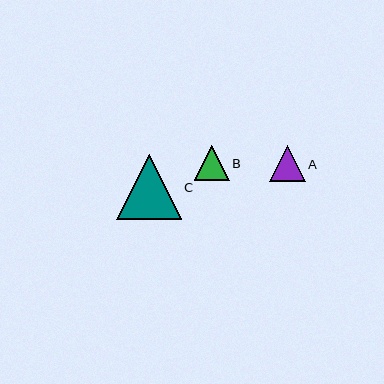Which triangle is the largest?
Triangle C is the largest with a size of approximately 65 pixels.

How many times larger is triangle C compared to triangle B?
Triangle C is approximately 1.8 times the size of triangle B.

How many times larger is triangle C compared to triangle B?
Triangle C is approximately 1.8 times the size of triangle B.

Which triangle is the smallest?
Triangle B is the smallest with a size of approximately 35 pixels.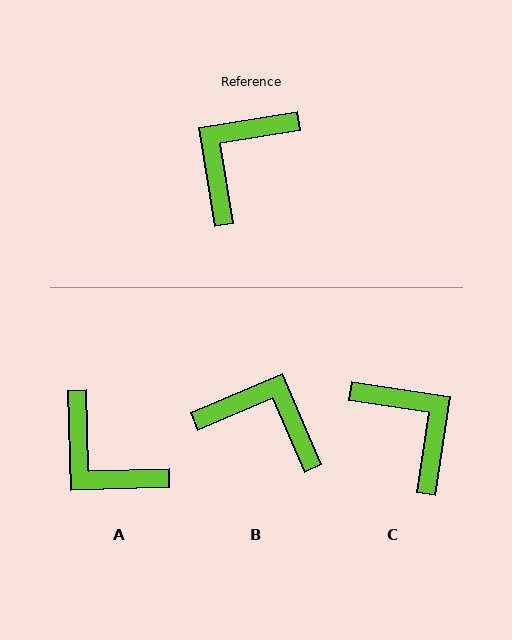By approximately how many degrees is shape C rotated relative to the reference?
Approximately 108 degrees clockwise.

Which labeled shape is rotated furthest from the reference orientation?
C, about 108 degrees away.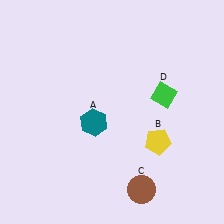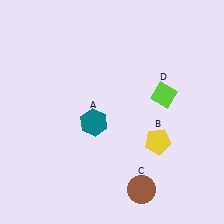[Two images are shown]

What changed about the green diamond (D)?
In Image 1, D is green. In Image 2, it changed to lime.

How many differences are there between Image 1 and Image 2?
There is 1 difference between the two images.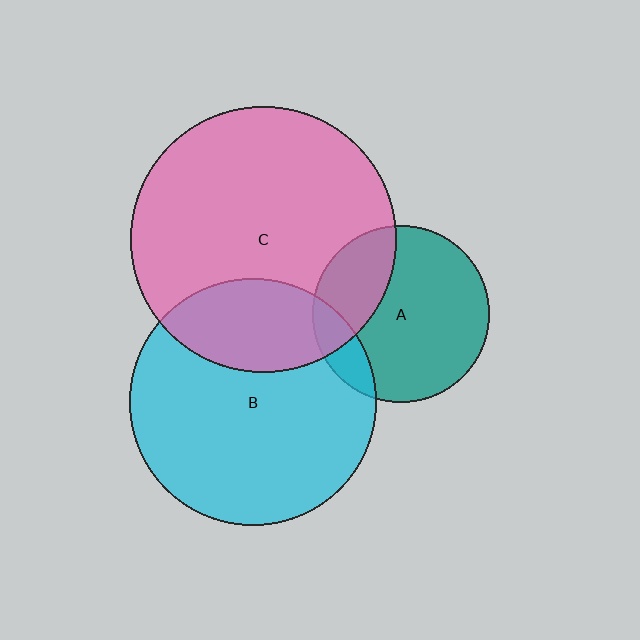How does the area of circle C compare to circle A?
Approximately 2.3 times.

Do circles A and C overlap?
Yes.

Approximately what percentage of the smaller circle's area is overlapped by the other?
Approximately 30%.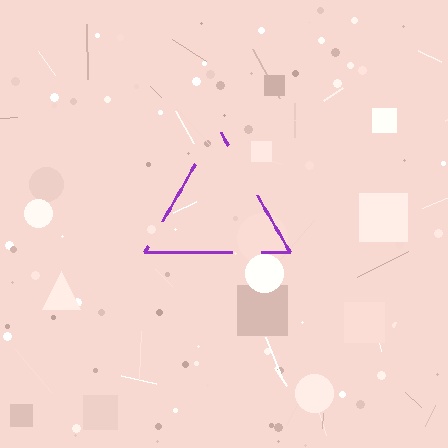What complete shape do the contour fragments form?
The contour fragments form a triangle.